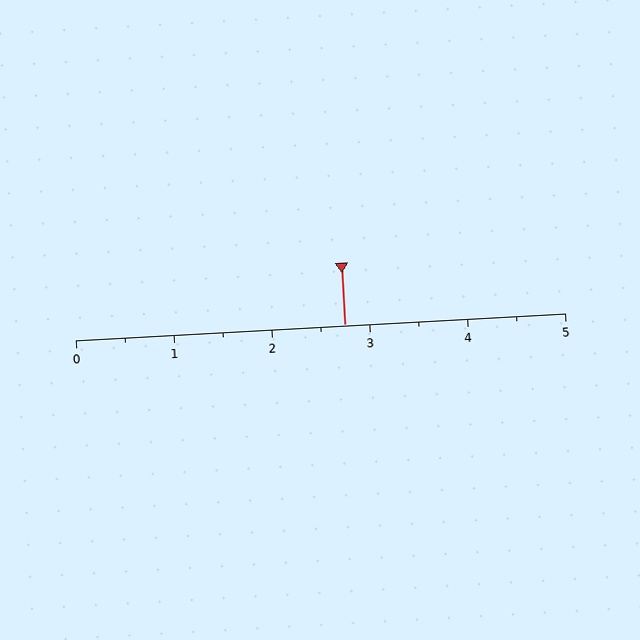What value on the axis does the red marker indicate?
The marker indicates approximately 2.8.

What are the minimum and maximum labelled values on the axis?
The axis runs from 0 to 5.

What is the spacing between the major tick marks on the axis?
The major ticks are spaced 1 apart.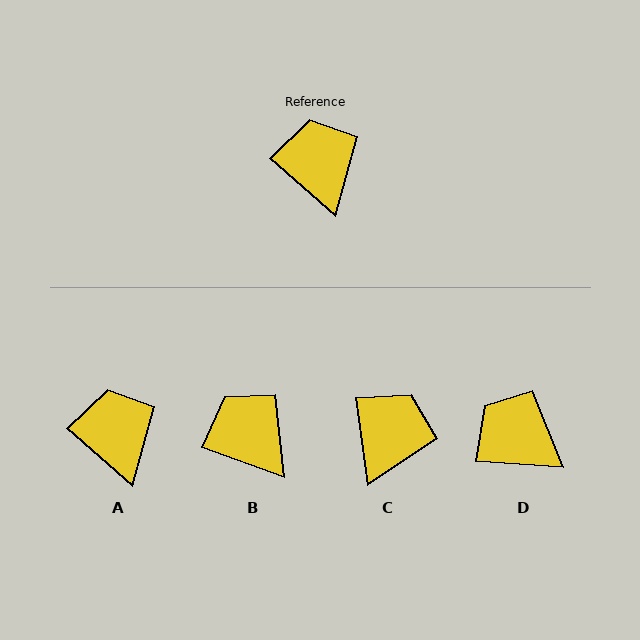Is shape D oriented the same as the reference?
No, it is off by about 37 degrees.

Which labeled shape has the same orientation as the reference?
A.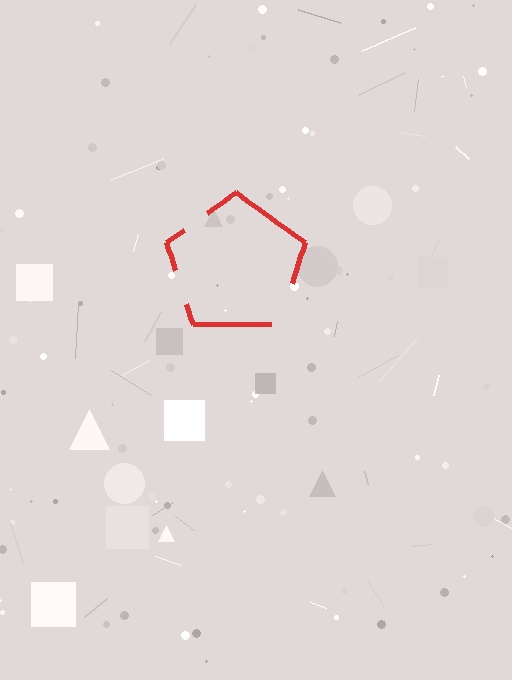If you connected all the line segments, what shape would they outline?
They would outline a pentagon.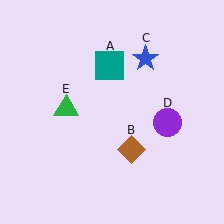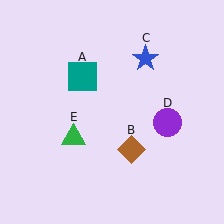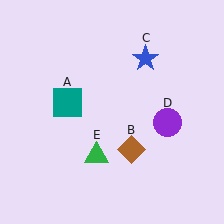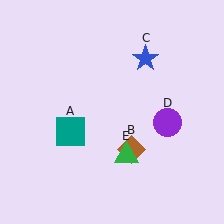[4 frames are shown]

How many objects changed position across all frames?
2 objects changed position: teal square (object A), green triangle (object E).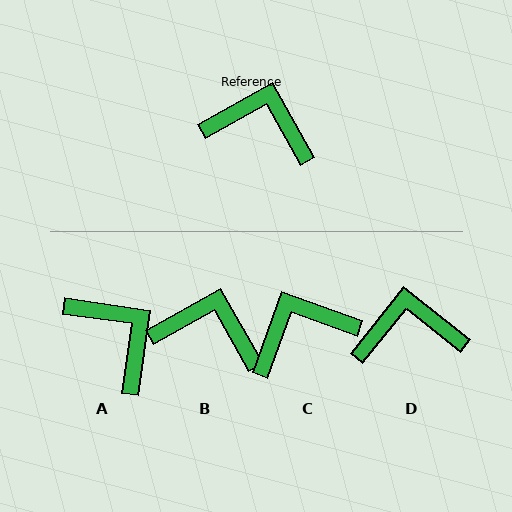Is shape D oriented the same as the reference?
No, it is off by about 23 degrees.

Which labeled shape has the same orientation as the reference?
B.